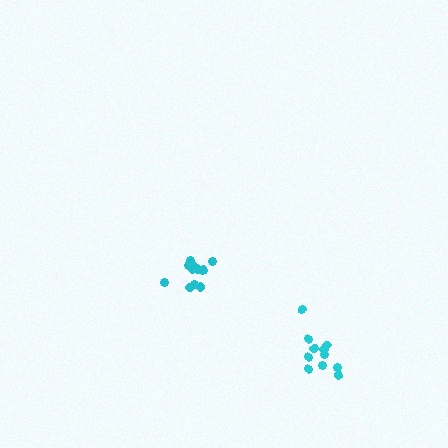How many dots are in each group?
Group 1: 11 dots, Group 2: 12 dots (23 total).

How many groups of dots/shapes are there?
There are 2 groups.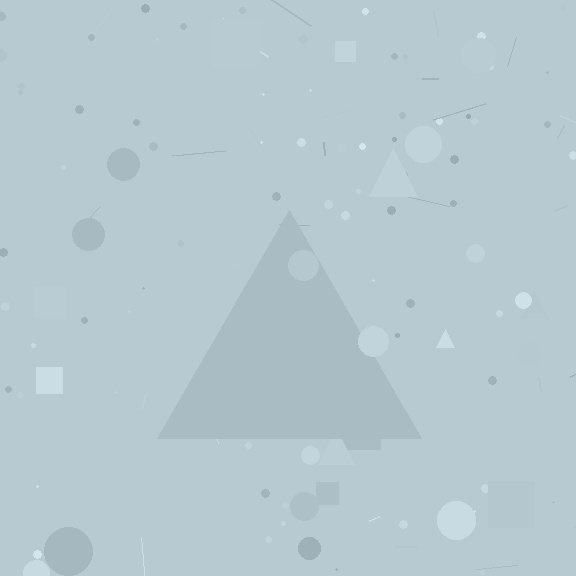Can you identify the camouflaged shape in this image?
The camouflaged shape is a triangle.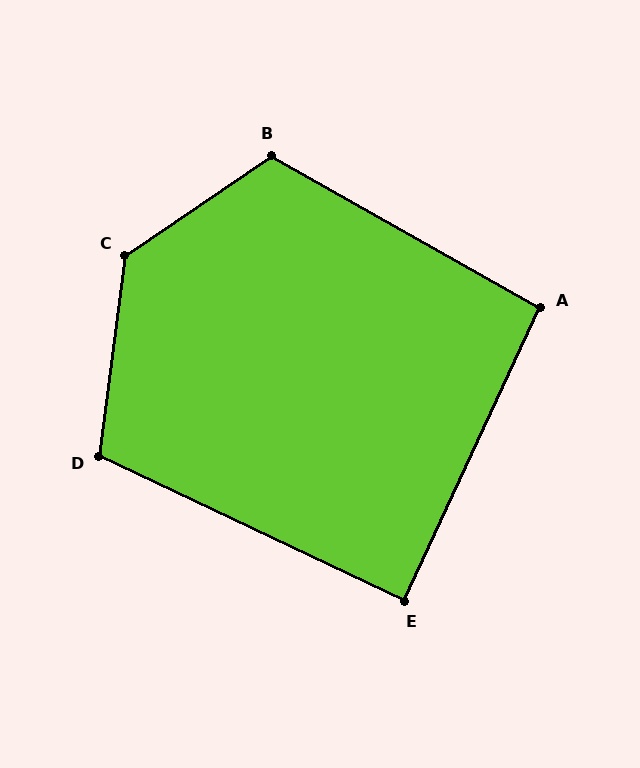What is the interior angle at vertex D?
Approximately 108 degrees (obtuse).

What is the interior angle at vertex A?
Approximately 95 degrees (approximately right).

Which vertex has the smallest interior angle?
E, at approximately 90 degrees.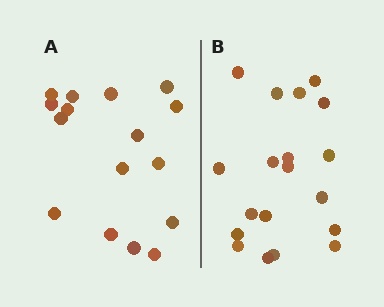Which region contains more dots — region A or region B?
Region B (the right region) has more dots.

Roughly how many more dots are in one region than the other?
Region B has just a few more — roughly 2 or 3 more dots than region A.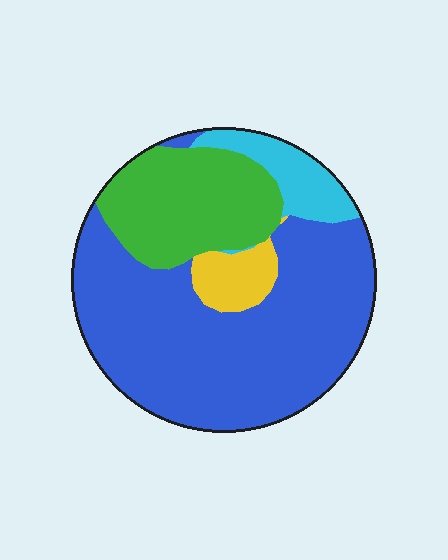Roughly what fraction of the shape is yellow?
Yellow covers 6% of the shape.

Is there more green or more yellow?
Green.